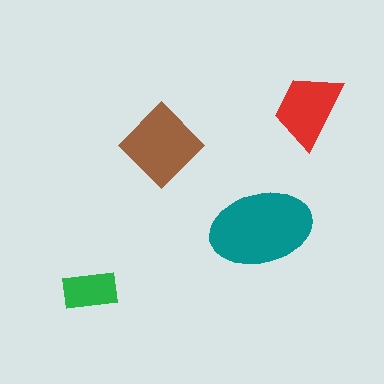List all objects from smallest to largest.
The green rectangle, the red trapezoid, the brown diamond, the teal ellipse.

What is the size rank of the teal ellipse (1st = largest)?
1st.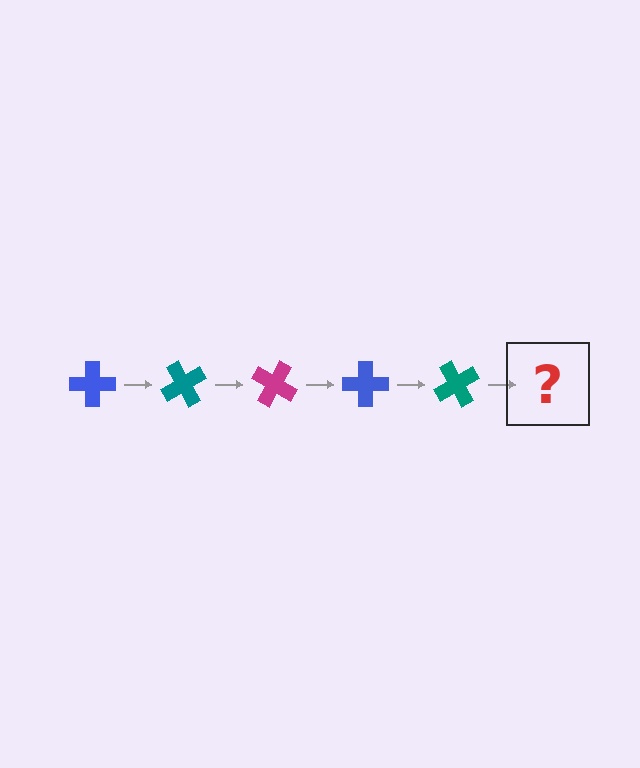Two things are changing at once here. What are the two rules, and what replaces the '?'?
The two rules are that it rotates 60 degrees each step and the color cycles through blue, teal, and magenta. The '?' should be a magenta cross, rotated 300 degrees from the start.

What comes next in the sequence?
The next element should be a magenta cross, rotated 300 degrees from the start.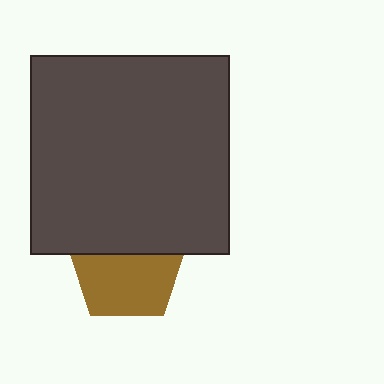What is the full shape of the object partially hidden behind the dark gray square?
The partially hidden object is a brown pentagon.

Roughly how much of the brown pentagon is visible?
About half of it is visible (roughly 60%).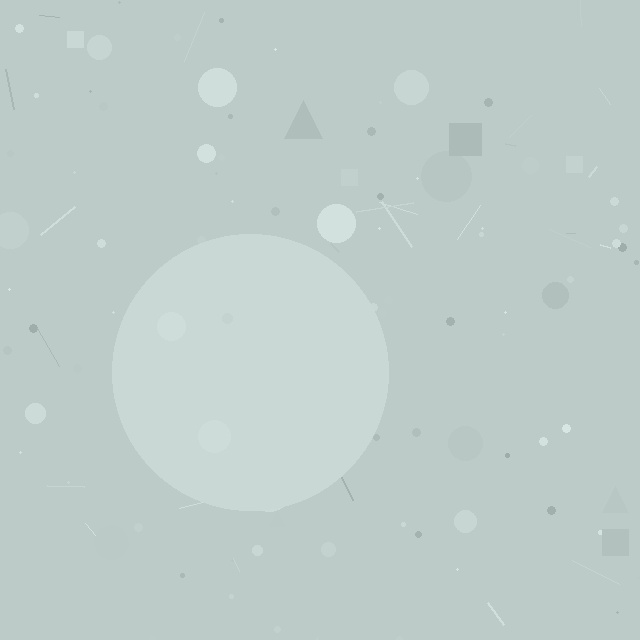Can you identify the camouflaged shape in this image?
The camouflaged shape is a circle.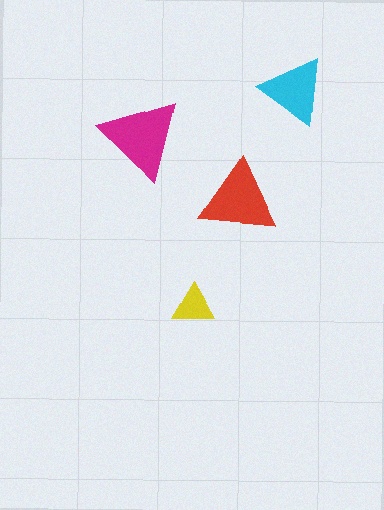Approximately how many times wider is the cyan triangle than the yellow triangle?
About 1.5 times wider.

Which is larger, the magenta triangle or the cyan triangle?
The magenta one.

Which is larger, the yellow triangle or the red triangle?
The red one.